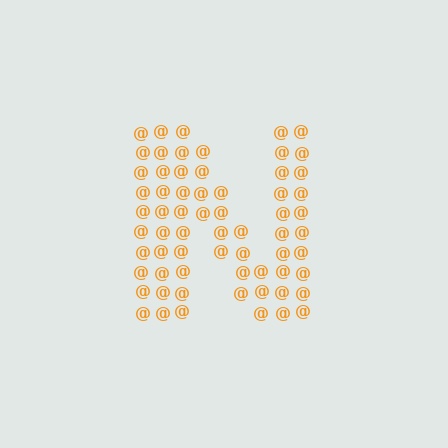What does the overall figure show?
The overall figure shows the letter N.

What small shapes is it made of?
It is made of small at signs.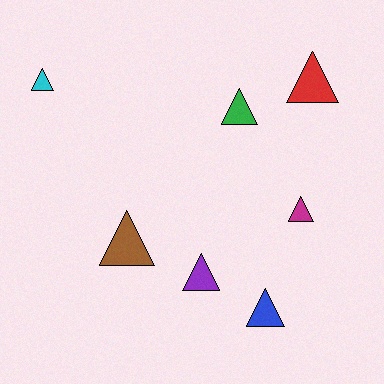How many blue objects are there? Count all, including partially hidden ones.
There is 1 blue object.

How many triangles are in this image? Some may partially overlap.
There are 7 triangles.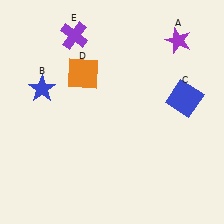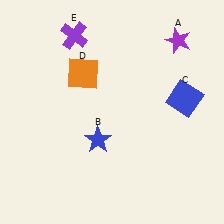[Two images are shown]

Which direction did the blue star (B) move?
The blue star (B) moved right.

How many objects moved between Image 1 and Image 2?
1 object moved between the two images.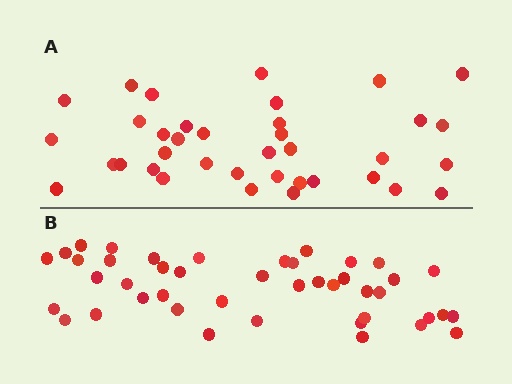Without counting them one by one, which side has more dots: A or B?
Region B (the bottom region) has more dots.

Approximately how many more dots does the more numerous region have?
Region B has about 6 more dots than region A.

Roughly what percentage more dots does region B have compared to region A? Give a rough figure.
About 15% more.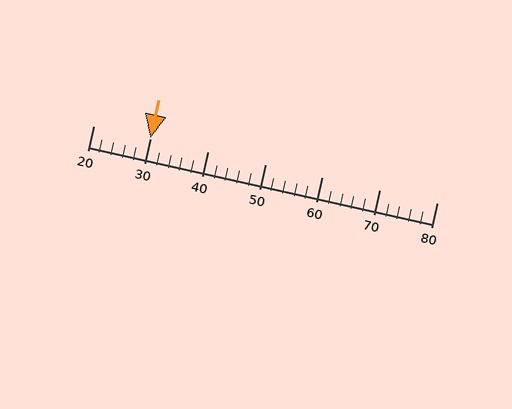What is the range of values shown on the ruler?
The ruler shows values from 20 to 80.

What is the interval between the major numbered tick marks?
The major tick marks are spaced 10 units apart.